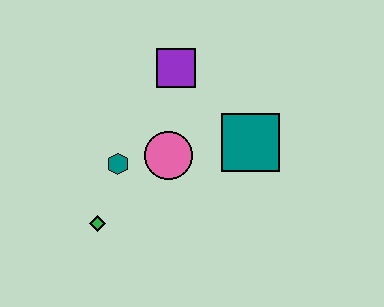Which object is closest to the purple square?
The pink circle is closest to the purple square.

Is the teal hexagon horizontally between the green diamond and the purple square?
Yes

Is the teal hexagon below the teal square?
Yes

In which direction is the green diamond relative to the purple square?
The green diamond is below the purple square.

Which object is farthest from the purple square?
The green diamond is farthest from the purple square.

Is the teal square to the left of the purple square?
No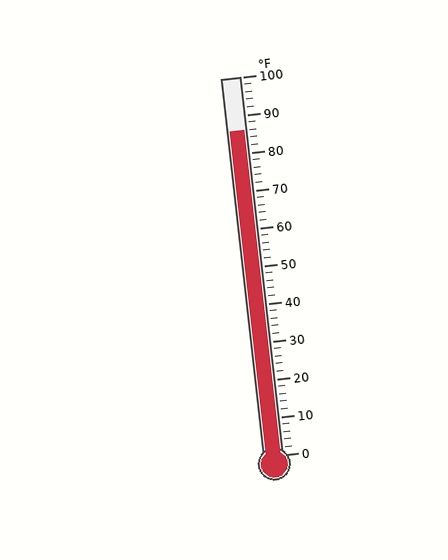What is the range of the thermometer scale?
The thermometer scale ranges from 0°F to 100°F.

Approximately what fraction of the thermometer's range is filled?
The thermometer is filled to approximately 85% of its range.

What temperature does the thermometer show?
The thermometer shows approximately 86°F.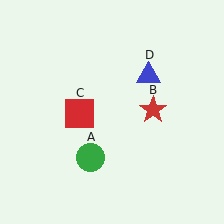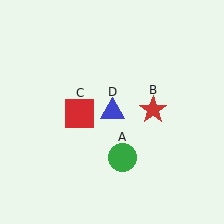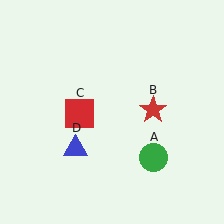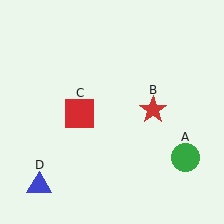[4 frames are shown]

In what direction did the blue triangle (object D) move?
The blue triangle (object D) moved down and to the left.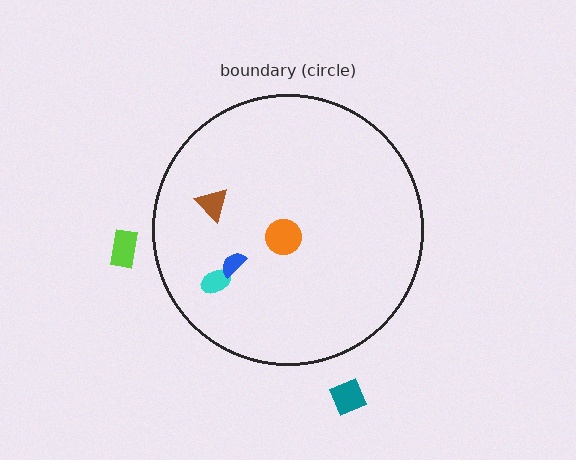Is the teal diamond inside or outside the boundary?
Outside.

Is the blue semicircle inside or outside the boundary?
Inside.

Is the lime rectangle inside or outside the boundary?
Outside.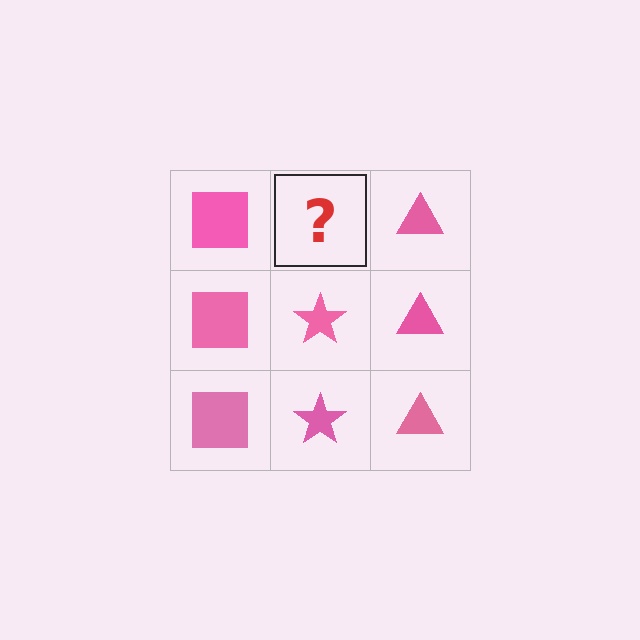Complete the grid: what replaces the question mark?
The question mark should be replaced with a pink star.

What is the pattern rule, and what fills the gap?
The rule is that each column has a consistent shape. The gap should be filled with a pink star.